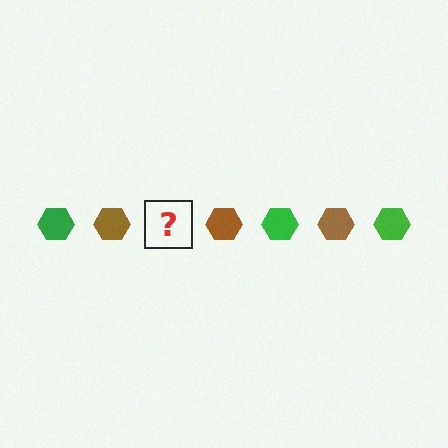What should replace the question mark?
The question mark should be replaced with a green hexagon.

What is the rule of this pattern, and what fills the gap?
The rule is that the pattern cycles through green, brown hexagons. The gap should be filled with a green hexagon.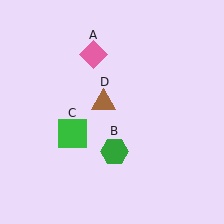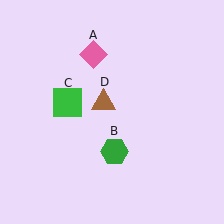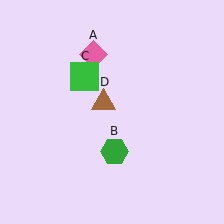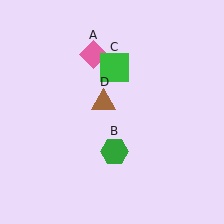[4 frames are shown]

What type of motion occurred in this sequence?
The green square (object C) rotated clockwise around the center of the scene.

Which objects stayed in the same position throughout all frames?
Pink diamond (object A) and green hexagon (object B) and brown triangle (object D) remained stationary.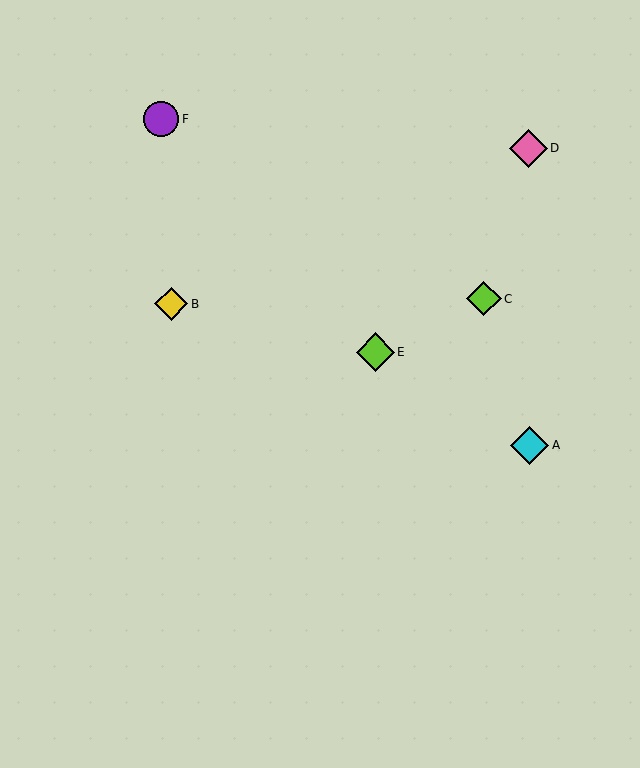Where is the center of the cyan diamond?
The center of the cyan diamond is at (529, 445).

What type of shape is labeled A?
Shape A is a cyan diamond.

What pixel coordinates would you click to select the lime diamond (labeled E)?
Click at (375, 352) to select the lime diamond E.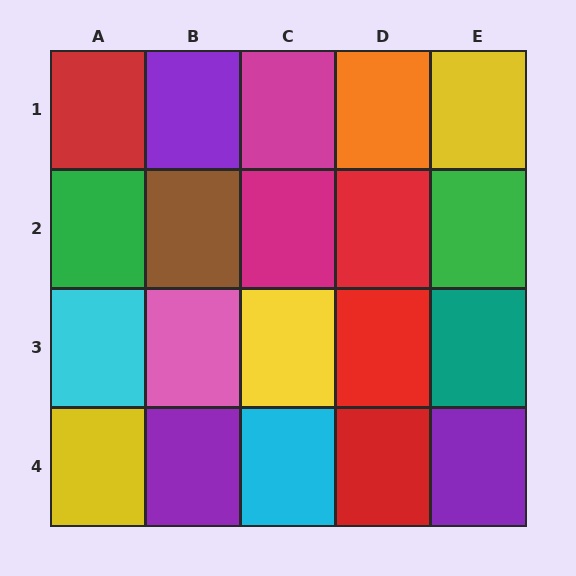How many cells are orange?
1 cell is orange.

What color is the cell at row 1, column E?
Yellow.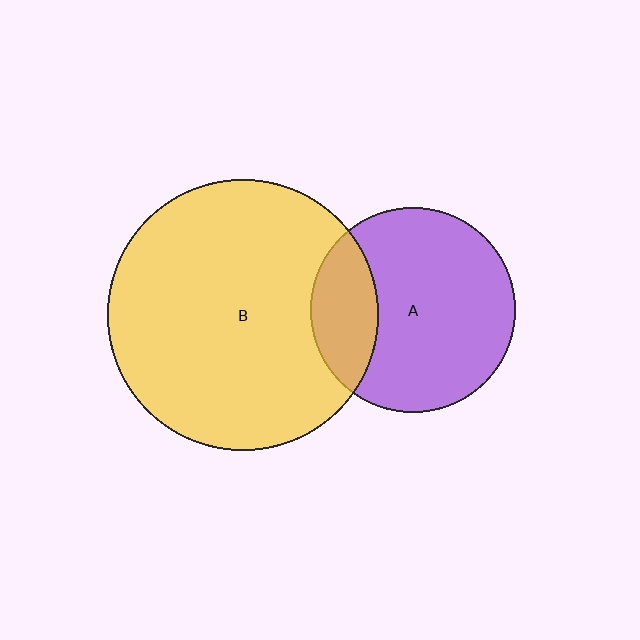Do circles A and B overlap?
Yes.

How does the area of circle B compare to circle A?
Approximately 1.7 times.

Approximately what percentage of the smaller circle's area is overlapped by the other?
Approximately 25%.